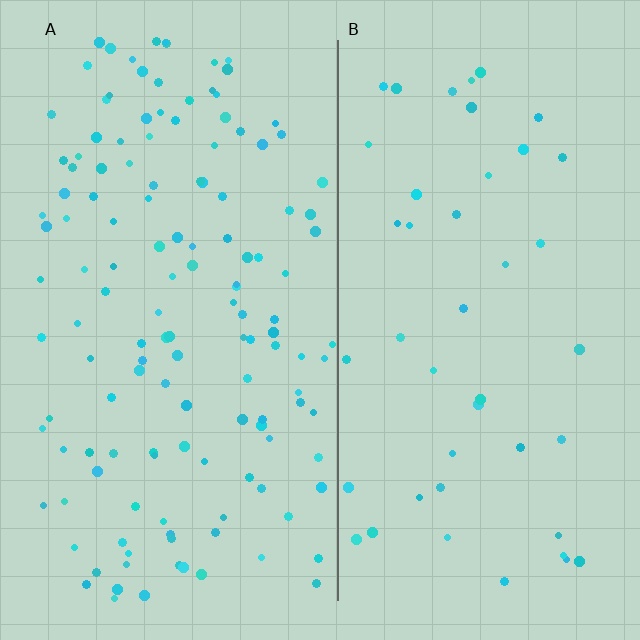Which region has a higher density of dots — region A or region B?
A (the left).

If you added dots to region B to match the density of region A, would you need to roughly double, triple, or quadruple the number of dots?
Approximately triple.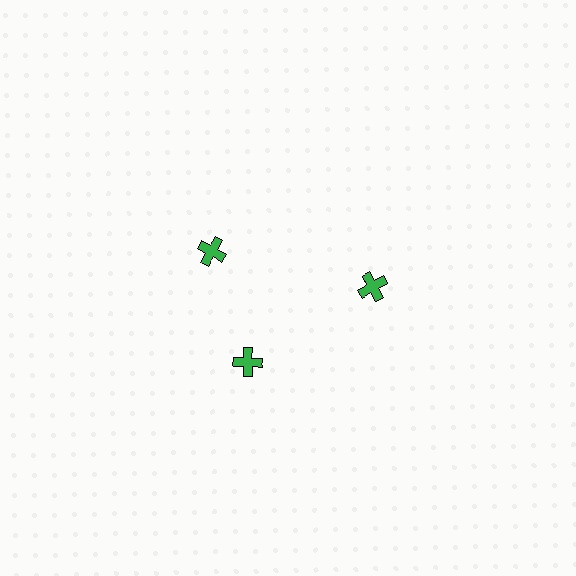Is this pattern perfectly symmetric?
No. The 3 green crosses are arranged in a ring, but one element near the 11 o'clock position is rotated out of alignment along the ring, breaking the 3-fold rotational symmetry.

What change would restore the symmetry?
The symmetry would be restored by rotating it back into even spacing with its neighbors so that all 3 crosses sit at equal angles and equal distance from the center.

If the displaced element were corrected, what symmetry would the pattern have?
It would have 3-fold rotational symmetry — the pattern would map onto itself every 120 degrees.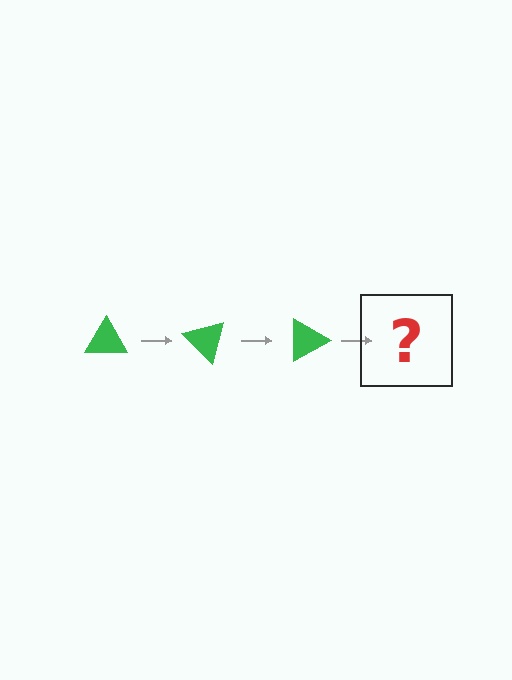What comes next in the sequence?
The next element should be a green triangle rotated 135 degrees.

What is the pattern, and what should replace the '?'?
The pattern is that the triangle rotates 45 degrees each step. The '?' should be a green triangle rotated 135 degrees.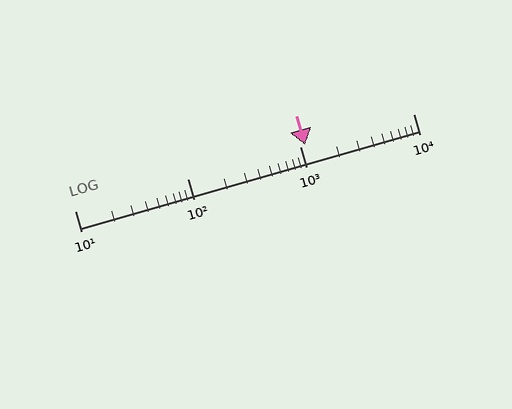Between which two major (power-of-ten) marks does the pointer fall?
The pointer is between 1000 and 10000.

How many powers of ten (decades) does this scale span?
The scale spans 3 decades, from 10 to 10000.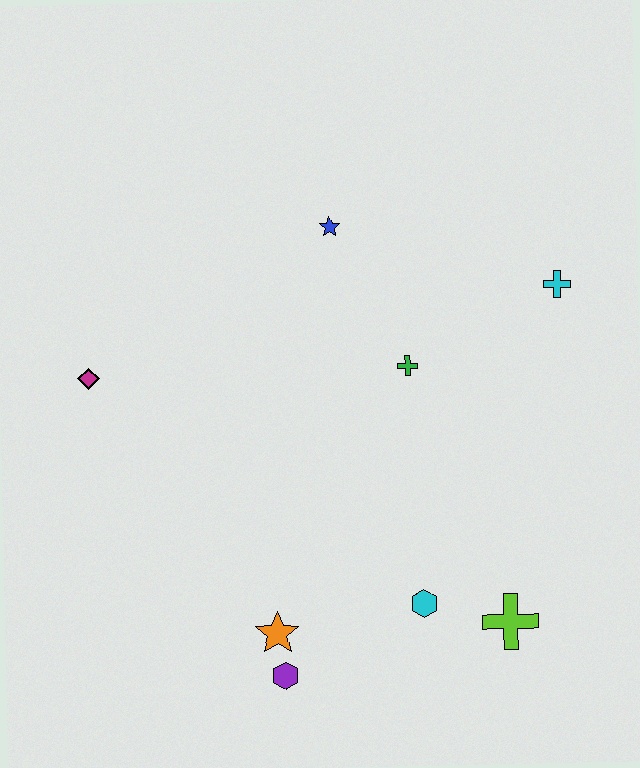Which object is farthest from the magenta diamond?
The lime cross is farthest from the magenta diamond.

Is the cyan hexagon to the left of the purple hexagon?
No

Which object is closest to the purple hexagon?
The orange star is closest to the purple hexagon.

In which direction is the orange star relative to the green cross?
The orange star is below the green cross.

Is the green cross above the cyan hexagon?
Yes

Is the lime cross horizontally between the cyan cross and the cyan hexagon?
Yes